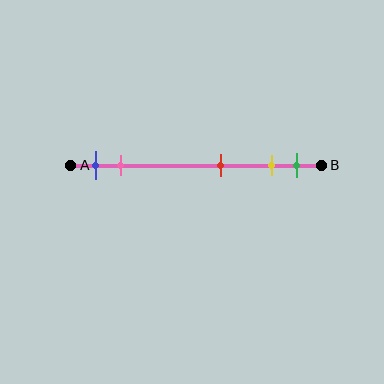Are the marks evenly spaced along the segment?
No, the marks are not evenly spaced.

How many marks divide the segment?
There are 5 marks dividing the segment.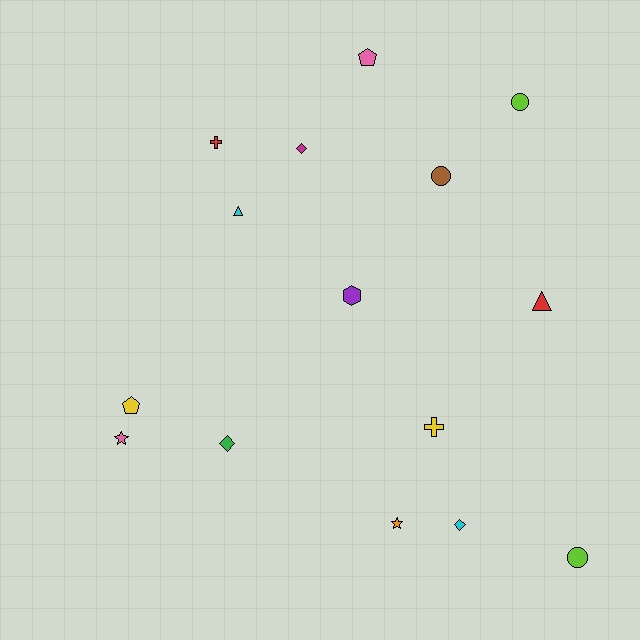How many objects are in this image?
There are 15 objects.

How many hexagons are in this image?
There is 1 hexagon.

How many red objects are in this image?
There are 2 red objects.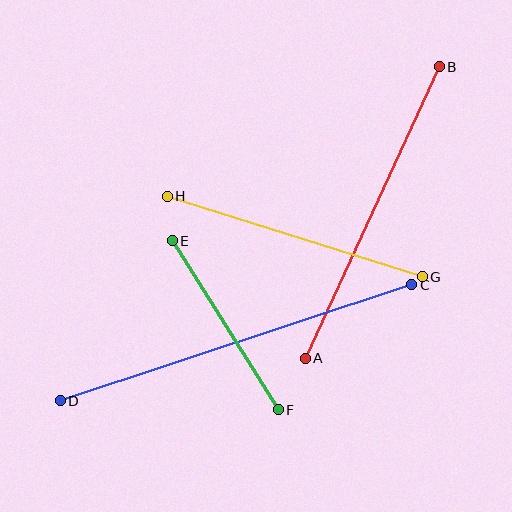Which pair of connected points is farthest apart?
Points C and D are farthest apart.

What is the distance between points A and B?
The distance is approximately 321 pixels.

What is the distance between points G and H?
The distance is approximately 268 pixels.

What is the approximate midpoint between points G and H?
The midpoint is at approximately (295, 236) pixels.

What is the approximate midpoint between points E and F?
The midpoint is at approximately (225, 325) pixels.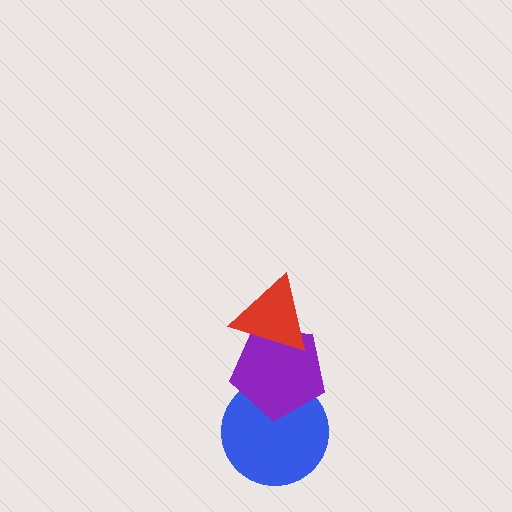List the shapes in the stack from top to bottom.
From top to bottom: the red triangle, the purple pentagon, the blue circle.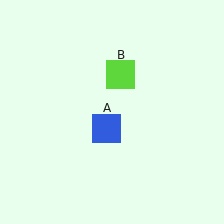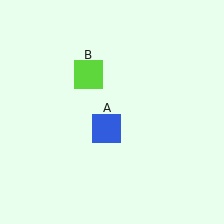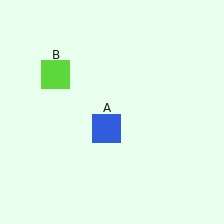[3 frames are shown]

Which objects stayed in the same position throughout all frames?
Blue square (object A) remained stationary.